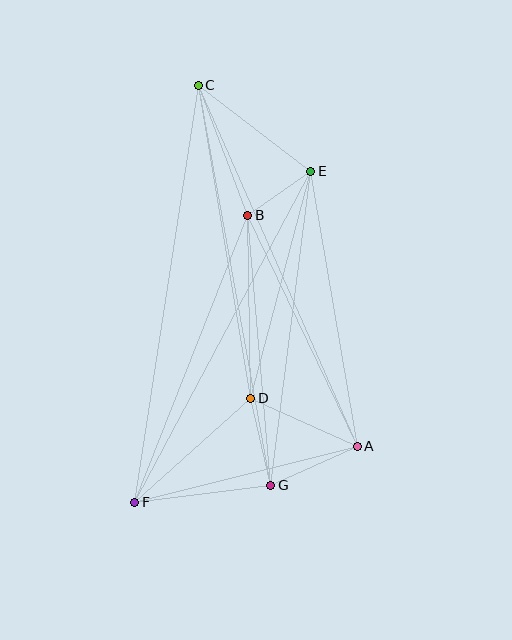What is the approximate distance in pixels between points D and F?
The distance between D and F is approximately 156 pixels.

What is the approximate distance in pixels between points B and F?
The distance between B and F is approximately 308 pixels.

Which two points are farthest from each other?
Points C and F are farthest from each other.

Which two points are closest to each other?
Points B and E are closest to each other.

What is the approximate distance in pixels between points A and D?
The distance between A and D is approximately 117 pixels.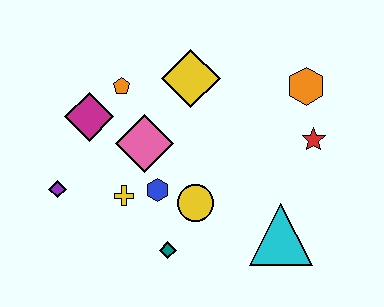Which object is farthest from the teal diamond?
The orange hexagon is farthest from the teal diamond.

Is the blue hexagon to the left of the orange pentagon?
No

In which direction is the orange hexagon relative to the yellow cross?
The orange hexagon is to the right of the yellow cross.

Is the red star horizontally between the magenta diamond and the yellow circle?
No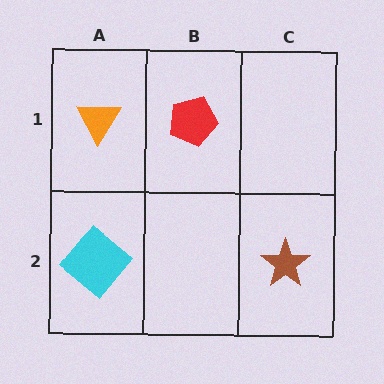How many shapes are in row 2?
2 shapes.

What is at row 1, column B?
A red pentagon.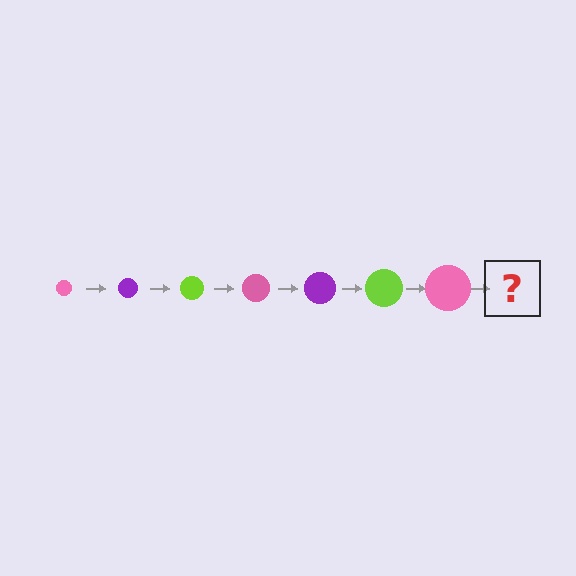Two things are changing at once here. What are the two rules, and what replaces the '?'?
The two rules are that the circle grows larger each step and the color cycles through pink, purple, and lime. The '?' should be a purple circle, larger than the previous one.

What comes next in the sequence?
The next element should be a purple circle, larger than the previous one.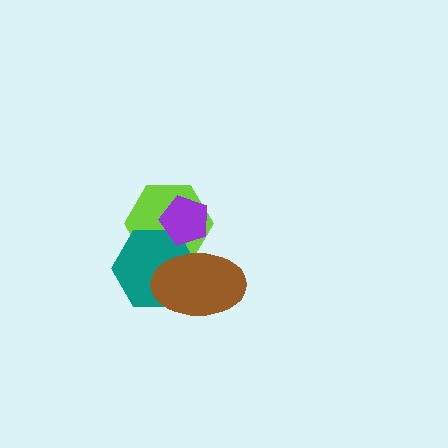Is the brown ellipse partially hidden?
No, no other shape covers it.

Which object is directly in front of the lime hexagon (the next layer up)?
The teal hexagon is directly in front of the lime hexagon.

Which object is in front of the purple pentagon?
The brown ellipse is in front of the purple pentagon.